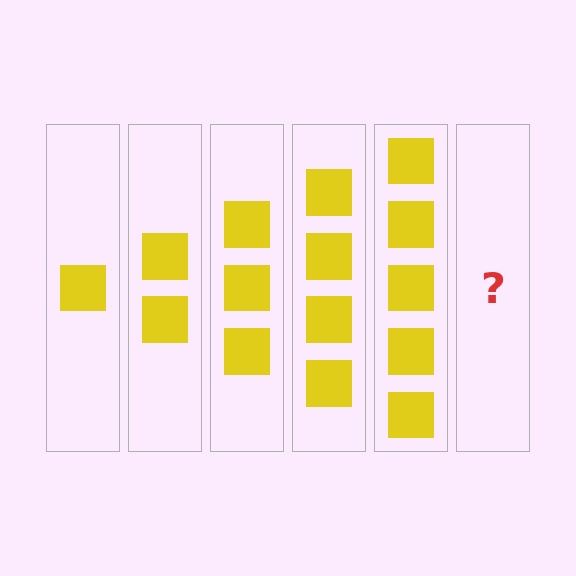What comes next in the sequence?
The next element should be 6 squares.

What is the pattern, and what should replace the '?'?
The pattern is that each step adds one more square. The '?' should be 6 squares.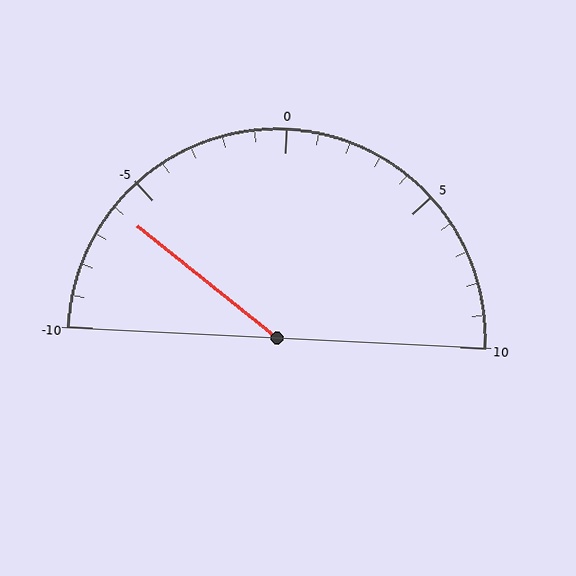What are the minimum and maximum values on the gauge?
The gauge ranges from -10 to 10.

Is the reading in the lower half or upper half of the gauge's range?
The reading is in the lower half of the range (-10 to 10).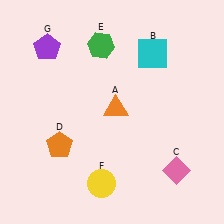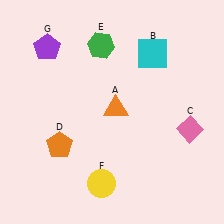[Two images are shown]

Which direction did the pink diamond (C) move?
The pink diamond (C) moved up.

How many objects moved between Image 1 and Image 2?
1 object moved between the two images.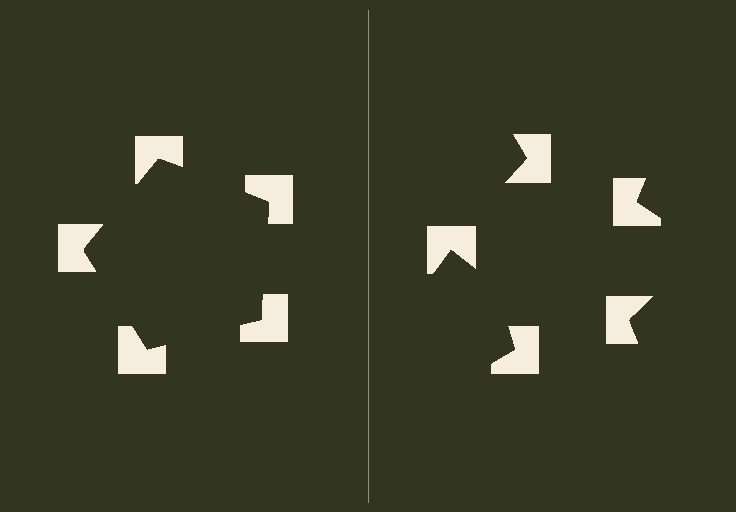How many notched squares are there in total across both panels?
10 — 5 on each side.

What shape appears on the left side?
An illusory pentagon.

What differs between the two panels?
The notched squares are positioned identically on both sides; only the wedge orientations differ. On the left they align to a pentagon; on the right they are misaligned.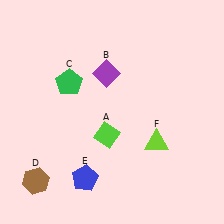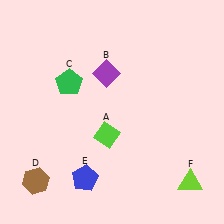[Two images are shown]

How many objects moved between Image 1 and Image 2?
1 object moved between the two images.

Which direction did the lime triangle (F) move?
The lime triangle (F) moved down.